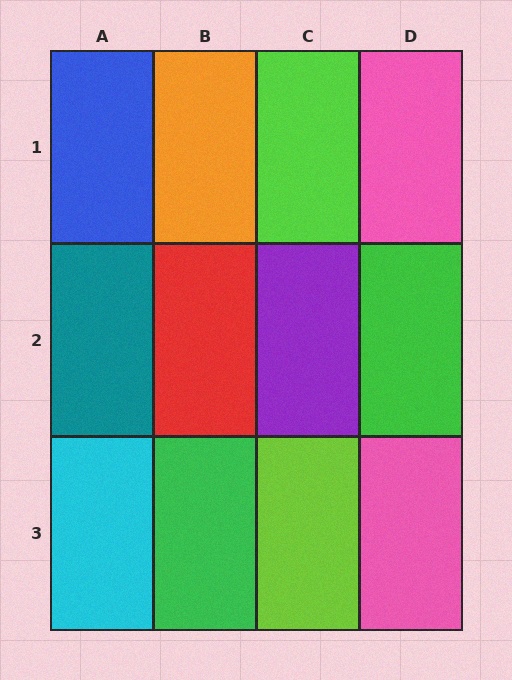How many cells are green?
2 cells are green.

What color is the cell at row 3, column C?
Lime.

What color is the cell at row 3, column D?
Pink.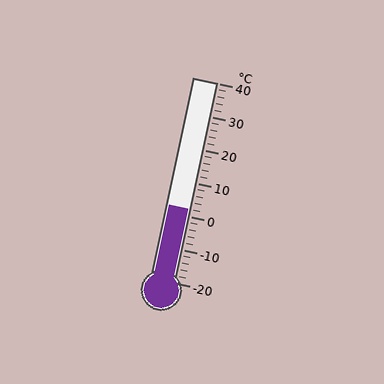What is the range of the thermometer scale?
The thermometer scale ranges from -20°C to 40°C.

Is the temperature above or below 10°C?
The temperature is below 10°C.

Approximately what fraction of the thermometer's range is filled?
The thermometer is filled to approximately 35% of its range.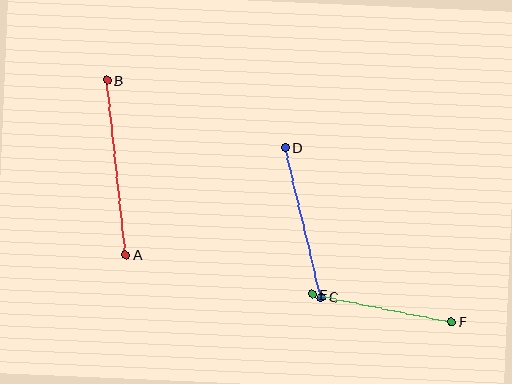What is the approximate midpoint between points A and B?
The midpoint is at approximately (116, 168) pixels.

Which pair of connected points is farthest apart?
Points A and B are farthest apart.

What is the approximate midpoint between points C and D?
The midpoint is at approximately (303, 222) pixels.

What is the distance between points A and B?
The distance is approximately 176 pixels.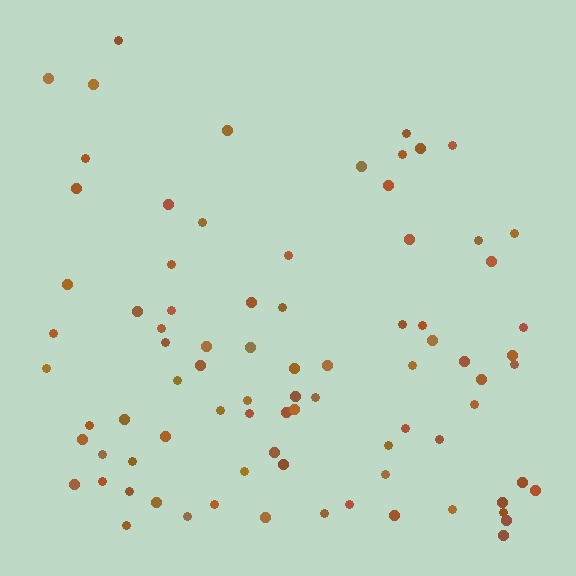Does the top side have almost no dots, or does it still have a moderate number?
Still a moderate number, just noticeably fewer than the bottom.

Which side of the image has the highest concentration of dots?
The bottom.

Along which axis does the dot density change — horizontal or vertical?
Vertical.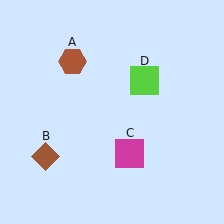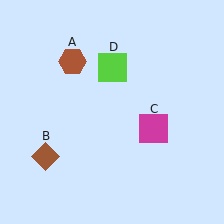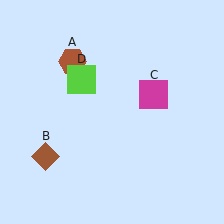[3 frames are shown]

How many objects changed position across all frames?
2 objects changed position: magenta square (object C), lime square (object D).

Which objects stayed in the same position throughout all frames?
Brown hexagon (object A) and brown diamond (object B) remained stationary.